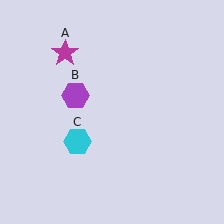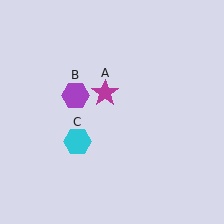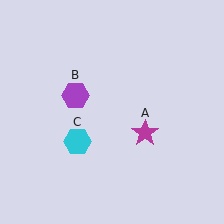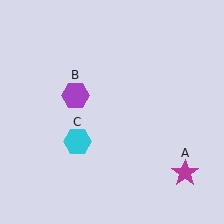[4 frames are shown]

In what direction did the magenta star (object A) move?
The magenta star (object A) moved down and to the right.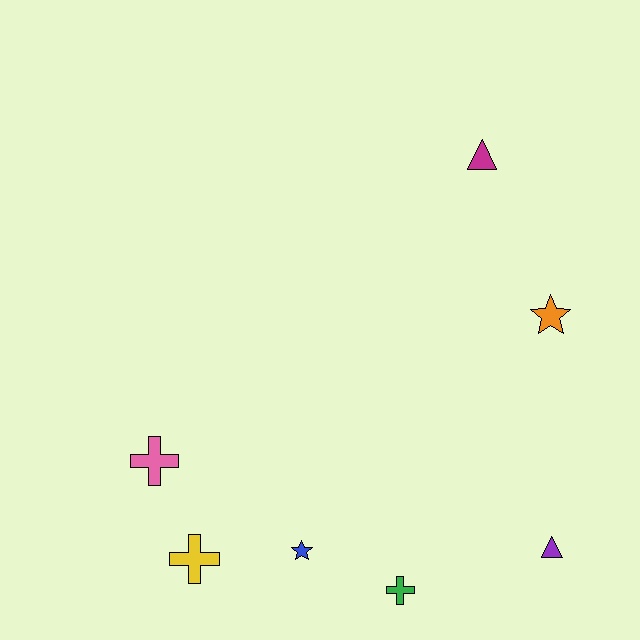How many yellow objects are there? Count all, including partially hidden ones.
There is 1 yellow object.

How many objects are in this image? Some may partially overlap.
There are 7 objects.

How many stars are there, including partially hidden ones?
There are 2 stars.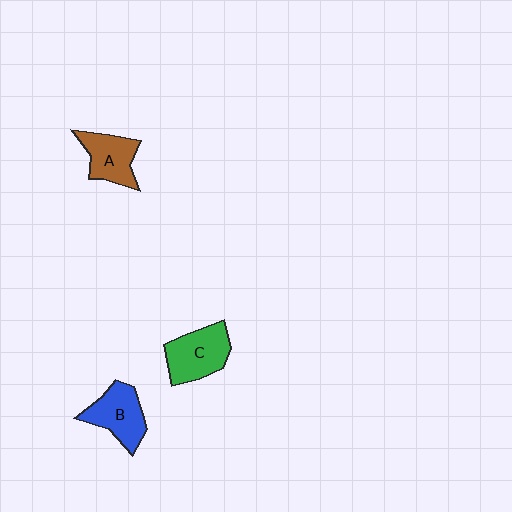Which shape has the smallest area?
Shape A (brown).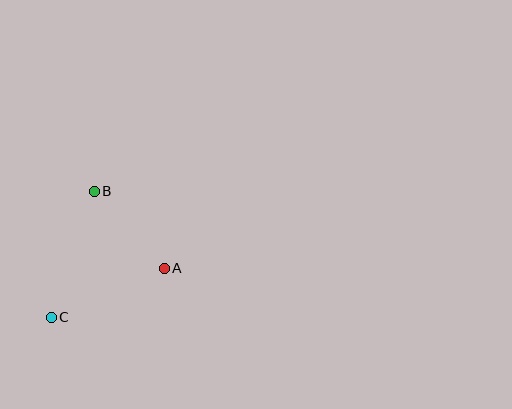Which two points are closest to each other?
Points A and B are closest to each other.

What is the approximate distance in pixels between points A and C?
The distance between A and C is approximately 123 pixels.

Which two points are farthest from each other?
Points B and C are farthest from each other.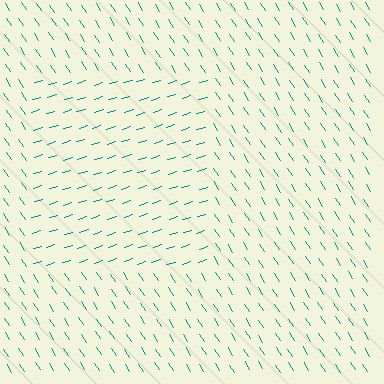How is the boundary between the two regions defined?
The boundary is defined purely by a change in line orientation (approximately 75 degrees difference). All lines are the same color and thickness.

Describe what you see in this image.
The image is filled with small teal line segments. A rectangle region in the image has lines oriented differently from the surrounding lines, creating a visible texture boundary.